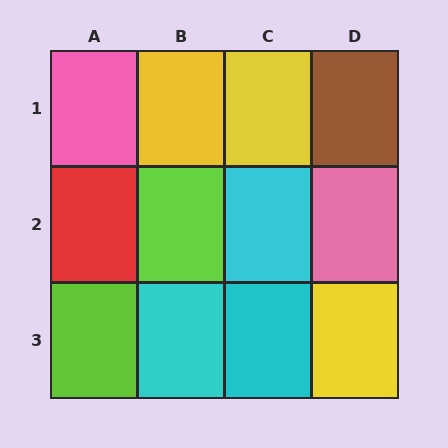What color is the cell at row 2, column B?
Lime.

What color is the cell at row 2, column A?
Red.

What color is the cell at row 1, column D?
Brown.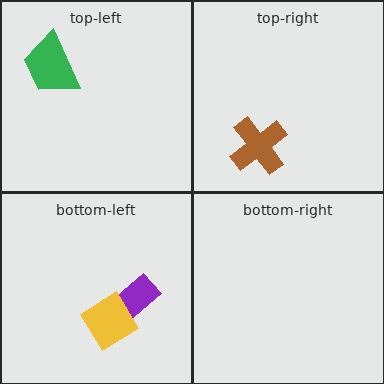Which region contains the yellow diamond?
The bottom-left region.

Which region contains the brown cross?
The top-right region.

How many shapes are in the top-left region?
1.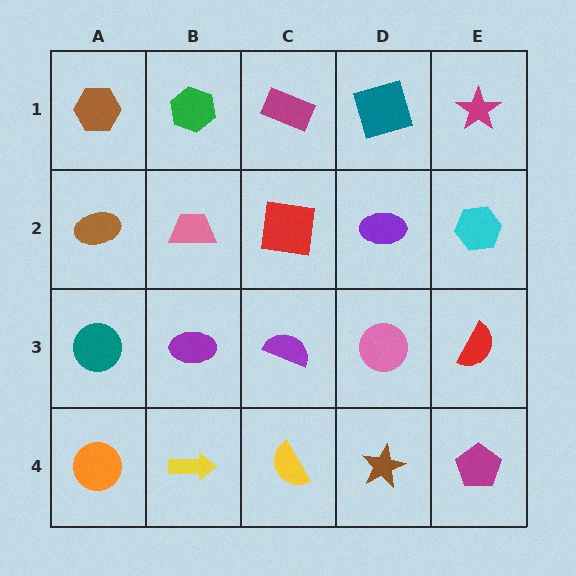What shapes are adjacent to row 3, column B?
A pink trapezoid (row 2, column B), a yellow arrow (row 4, column B), a teal circle (row 3, column A), a purple semicircle (row 3, column C).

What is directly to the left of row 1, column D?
A magenta rectangle.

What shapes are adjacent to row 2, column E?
A magenta star (row 1, column E), a red semicircle (row 3, column E), a purple ellipse (row 2, column D).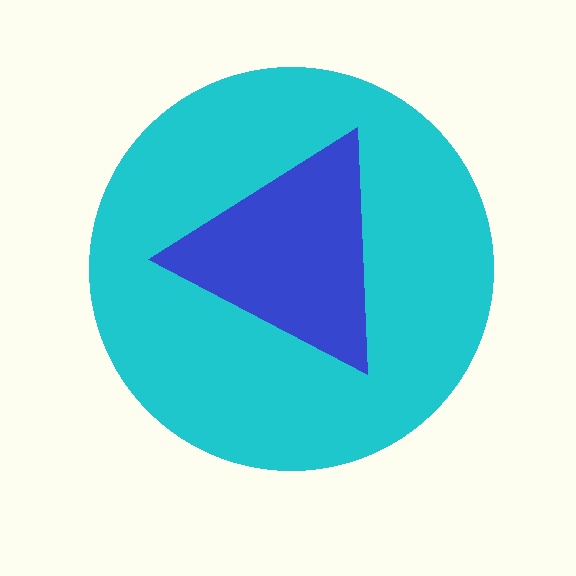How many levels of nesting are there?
2.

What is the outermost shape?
The cyan circle.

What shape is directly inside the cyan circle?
The blue triangle.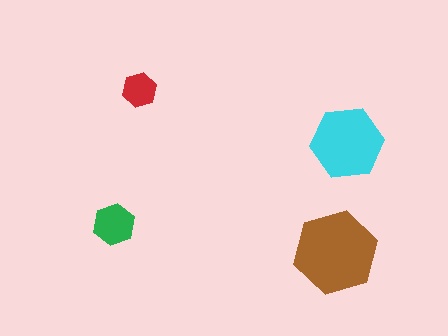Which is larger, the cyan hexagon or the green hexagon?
The cyan one.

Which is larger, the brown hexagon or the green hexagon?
The brown one.